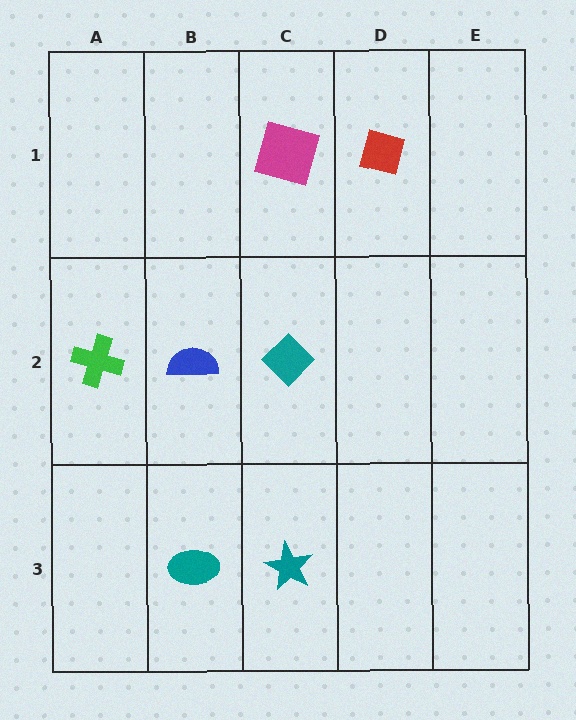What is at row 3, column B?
A teal ellipse.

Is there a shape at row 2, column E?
No, that cell is empty.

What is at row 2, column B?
A blue semicircle.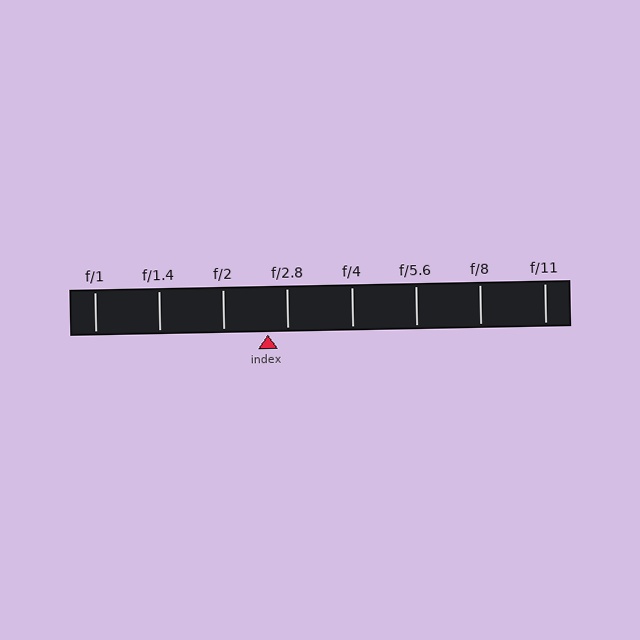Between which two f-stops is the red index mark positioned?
The index mark is between f/2 and f/2.8.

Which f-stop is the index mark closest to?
The index mark is closest to f/2.8.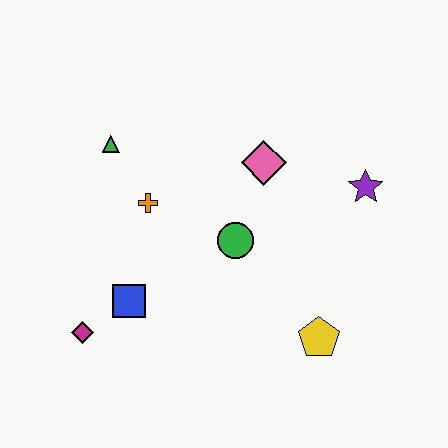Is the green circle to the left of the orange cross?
No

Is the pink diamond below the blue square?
No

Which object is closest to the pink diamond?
The green circle is closest to the pink diamond.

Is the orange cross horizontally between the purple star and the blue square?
Yes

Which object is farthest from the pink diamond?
The magenta diamond is farthest from the pink diamond.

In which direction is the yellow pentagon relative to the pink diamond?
The yellow pentagon is below the pink diamond.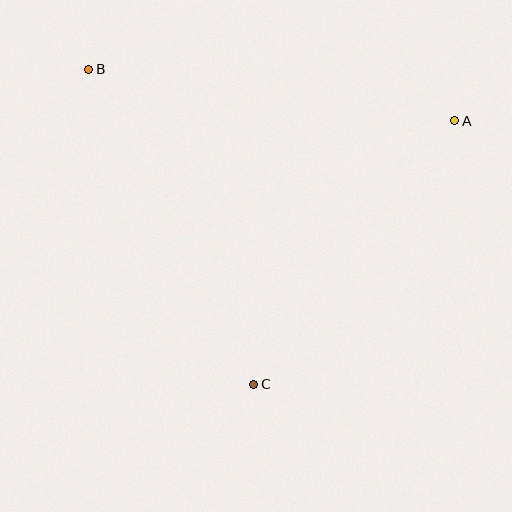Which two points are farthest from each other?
Points A and B are farthest from each other.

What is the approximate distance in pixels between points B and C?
The distance between B and C is approximately 356 pixels.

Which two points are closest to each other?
Points A and C are closest to each other.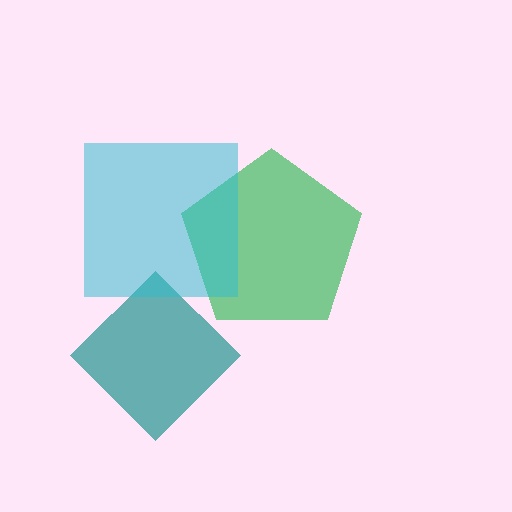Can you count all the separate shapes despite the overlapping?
Yes, there are 3 separate shapes.